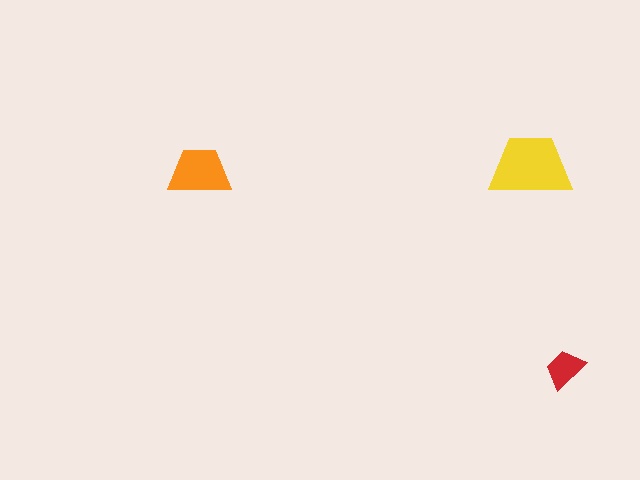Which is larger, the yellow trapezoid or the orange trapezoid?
The yellow one.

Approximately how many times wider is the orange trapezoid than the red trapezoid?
About 1.5 times wider.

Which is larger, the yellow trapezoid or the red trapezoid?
The yellow one.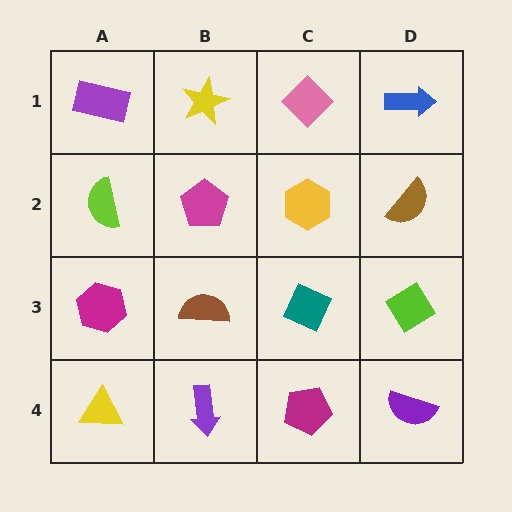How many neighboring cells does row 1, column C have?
3.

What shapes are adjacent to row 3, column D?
A brown semicircle (row 2, column D), a purple semicircle (row 4, column D), a teal diamond (row 3, column C).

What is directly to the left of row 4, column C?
A purple arrow.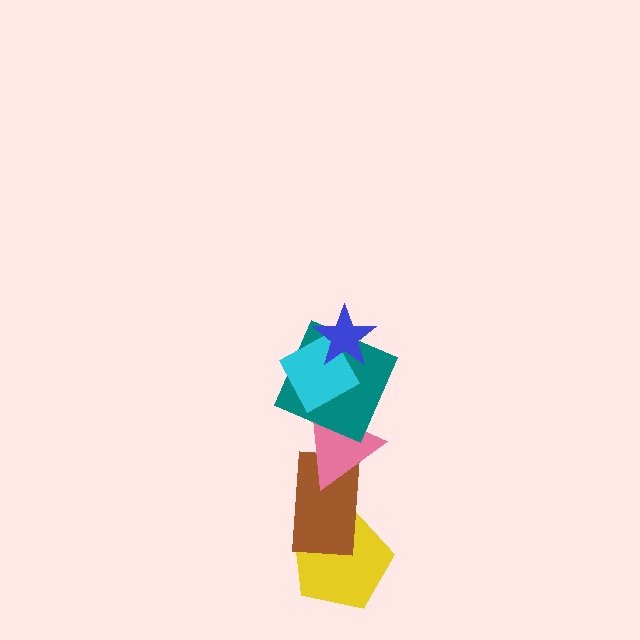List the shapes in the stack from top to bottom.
From top to bottom: the blue star, the cyan diamond, the teal square, the pink triangle, the brown rectangle, the yellow pentagon.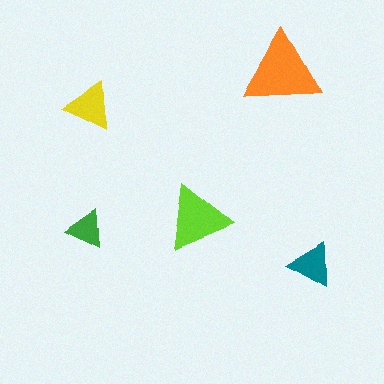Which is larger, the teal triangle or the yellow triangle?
The yellow one.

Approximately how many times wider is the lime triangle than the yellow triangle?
About 1.5 times wider.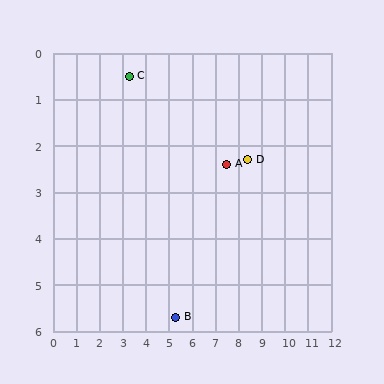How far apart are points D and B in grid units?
Points D and B are about 4.6 grid units apart.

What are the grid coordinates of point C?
Point C is at approximately (3.3, 0.5).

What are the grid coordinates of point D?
Point D is at approximately (8.4, 2.3).